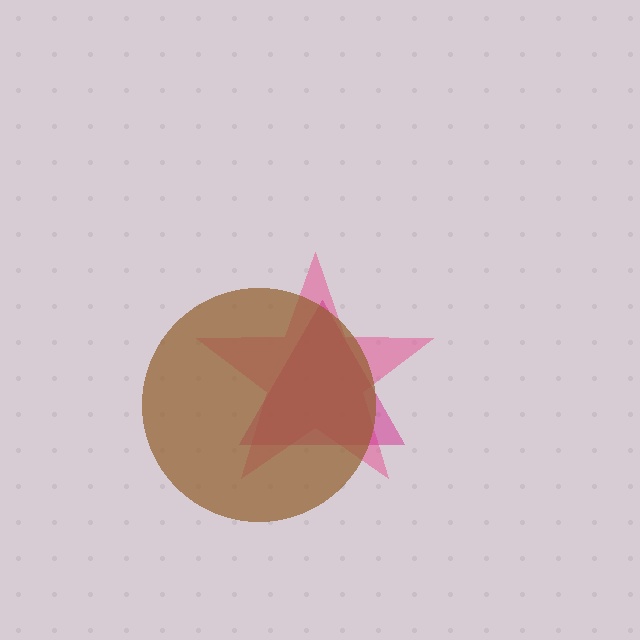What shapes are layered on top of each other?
The layered shapes are: a pink star, a magenta triangle, a brown circle.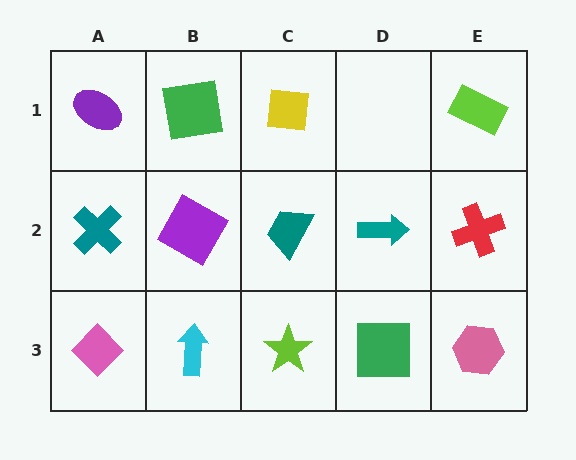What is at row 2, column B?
A purple square.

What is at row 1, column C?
A yellow square.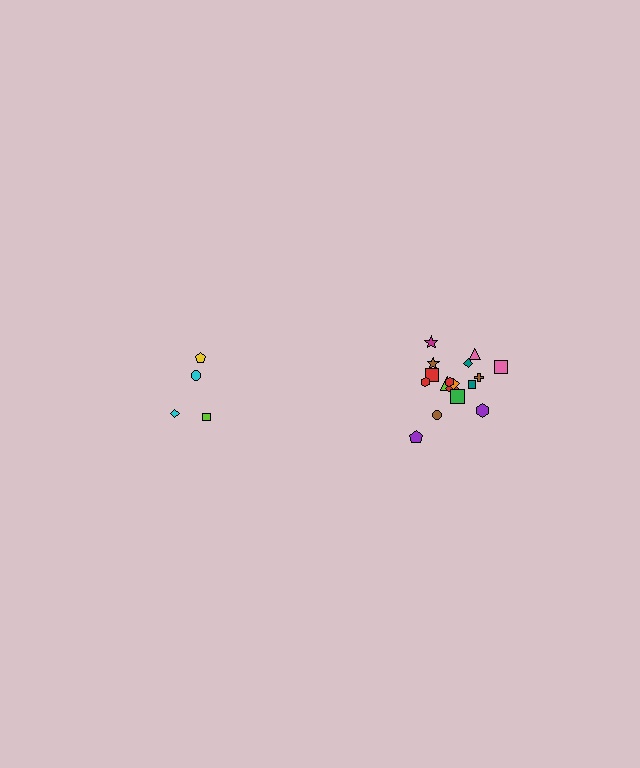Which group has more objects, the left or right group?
The right group.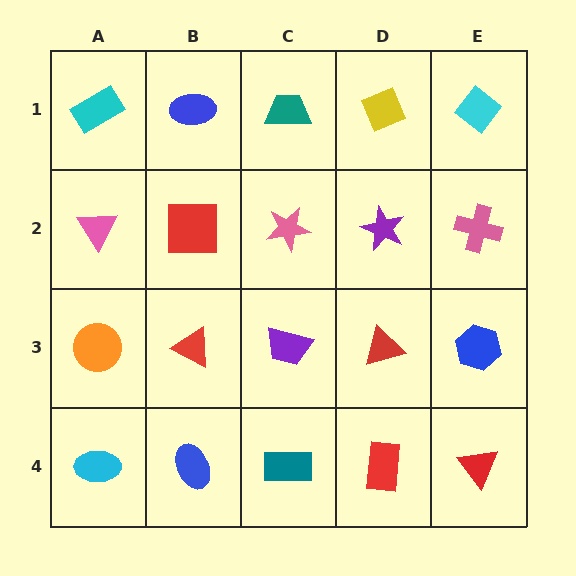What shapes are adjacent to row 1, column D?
A purple star (row 2, column D), a teal trapezoid (row 1, column C), a cyan diamond (row 1, column E).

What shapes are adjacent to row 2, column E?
A cyan diamond (row 1, column E), a blue hexagon (row 3, column E), a purple star (row 2, column D).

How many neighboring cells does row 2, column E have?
3.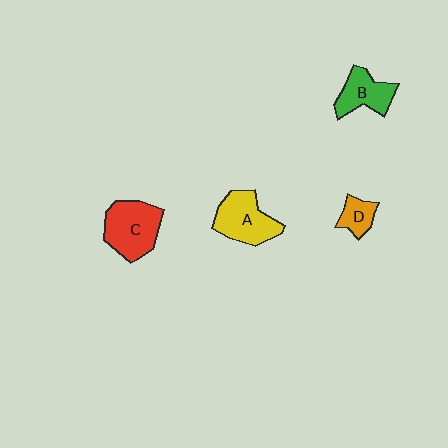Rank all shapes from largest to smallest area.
From largest to smallest: C (red), A (yellow), B (green), D (orange).